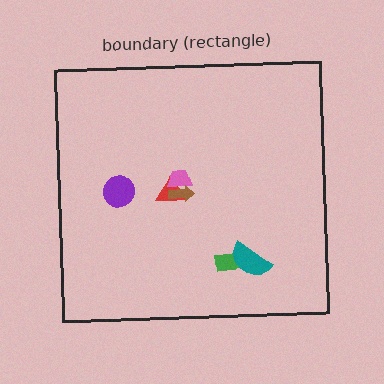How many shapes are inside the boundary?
6 inside, 0 outside.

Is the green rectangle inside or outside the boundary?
Inside.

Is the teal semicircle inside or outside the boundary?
Inside.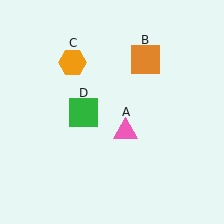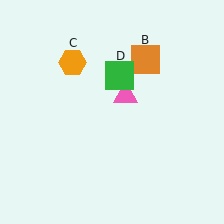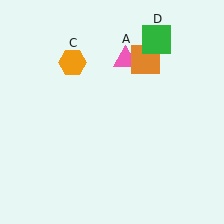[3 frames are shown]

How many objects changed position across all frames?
2 objects changed position: pink triangle (object A), green square (object D).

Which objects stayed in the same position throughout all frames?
Orange square (object B) and orange hexagon (object C) remained stationary.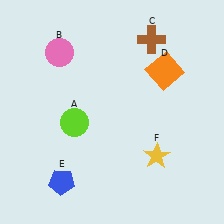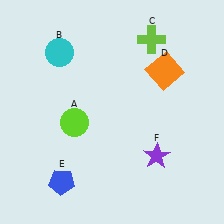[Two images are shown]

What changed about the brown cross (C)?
In Image 1, C is brown. In Image 2, it changed to lime.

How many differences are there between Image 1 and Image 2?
There are 3 differences between the two images.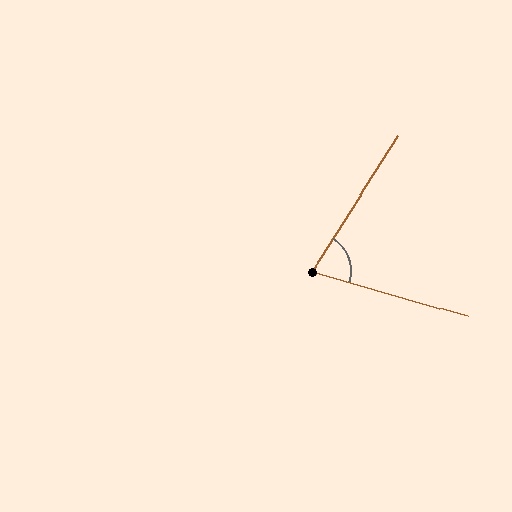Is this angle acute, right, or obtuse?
It is acute.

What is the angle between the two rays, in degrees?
Approximately 74 degrees.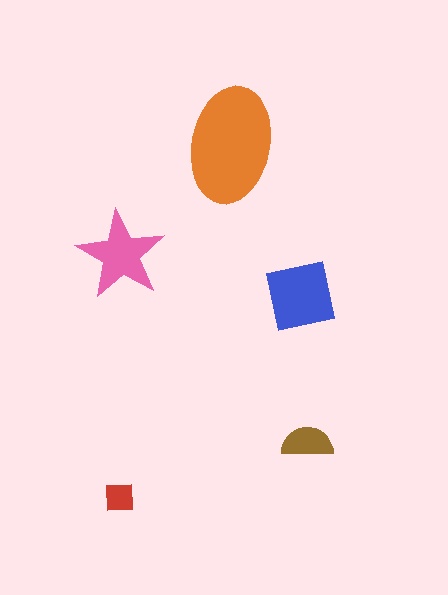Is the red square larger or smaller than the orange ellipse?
Smaller.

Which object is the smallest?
The red square.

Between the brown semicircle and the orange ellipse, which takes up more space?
The orange ellipse.